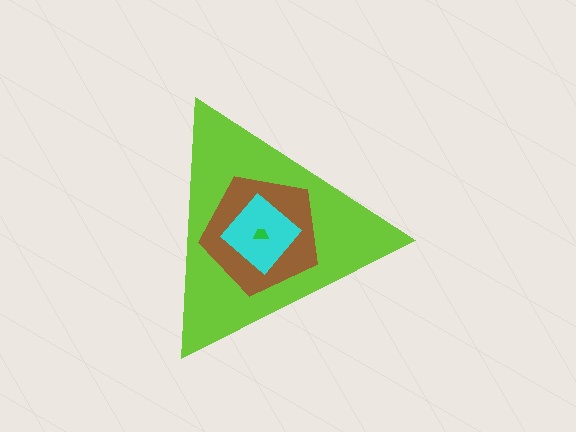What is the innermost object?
The green trapezoid.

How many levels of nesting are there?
4.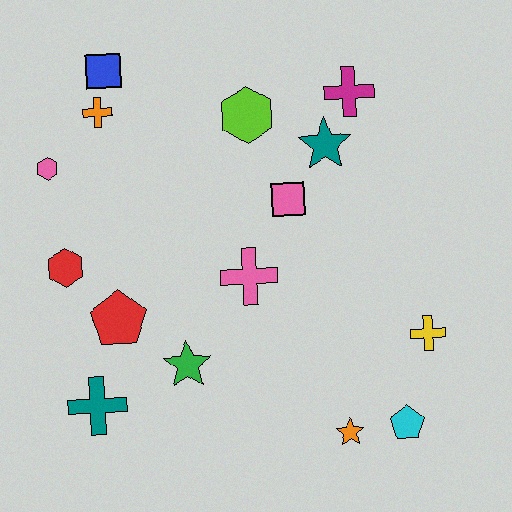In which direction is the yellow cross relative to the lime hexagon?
The yellow cross is below the lime hexagon.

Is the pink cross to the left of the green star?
No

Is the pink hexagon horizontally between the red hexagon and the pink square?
No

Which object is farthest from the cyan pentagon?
The blue square is farthest from the cyan pentagon.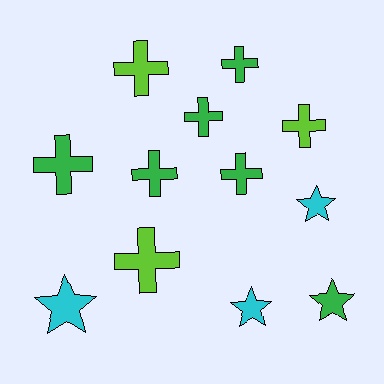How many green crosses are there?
There are 5 green crosses.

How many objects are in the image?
There are 12 objects.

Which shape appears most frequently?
Cross, with 8 objects.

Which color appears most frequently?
Green, with 6 objects.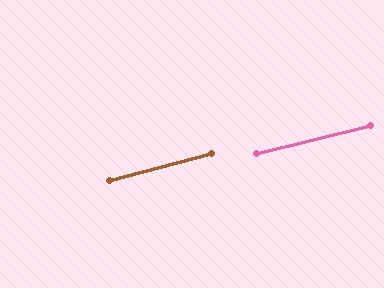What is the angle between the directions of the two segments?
Approximately 2 degrees.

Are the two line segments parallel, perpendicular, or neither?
Parallel — their directions differ by only 1.6°.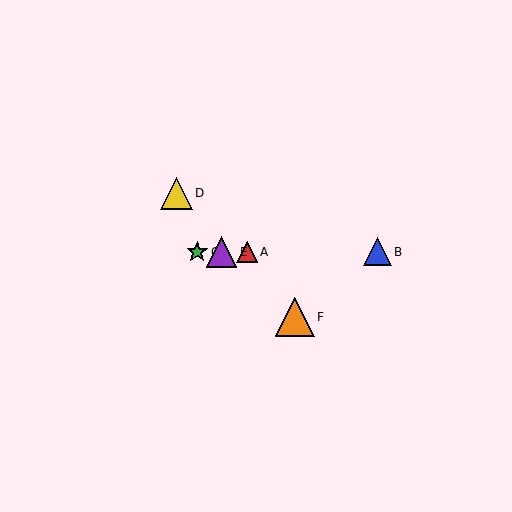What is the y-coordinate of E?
Object E is at y≈252.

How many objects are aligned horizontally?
4 objects (A, B, C, E) are aligned horizontally.